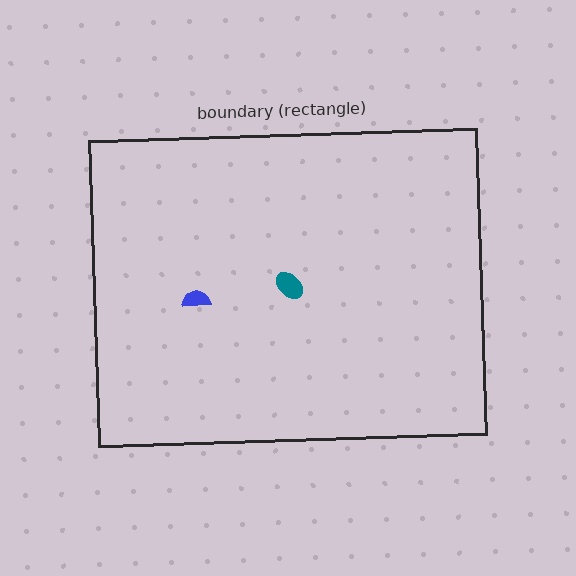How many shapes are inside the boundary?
2 inside, 0 outside.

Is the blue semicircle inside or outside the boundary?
Inside.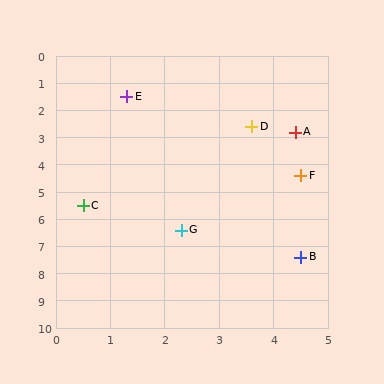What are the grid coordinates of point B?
Point B is at approximately (4.5, 7.4).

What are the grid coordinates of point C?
Point C is at approximately (0.5, 5.5).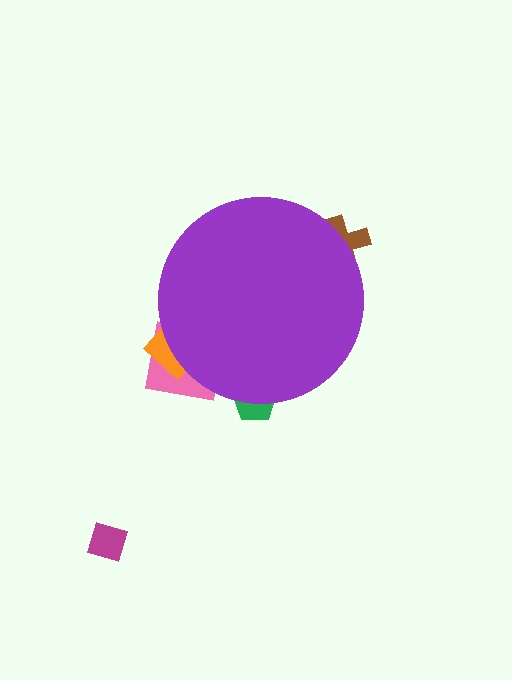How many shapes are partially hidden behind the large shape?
4 shapes are partially hidden.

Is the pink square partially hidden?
Yes, the pink square is partially hidden behind the purple circle.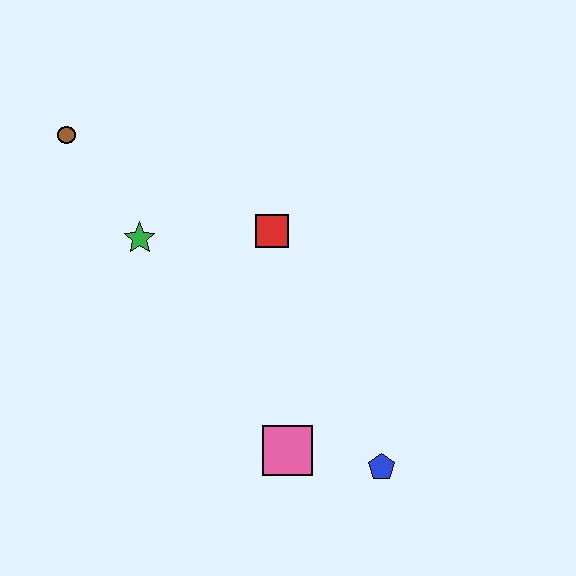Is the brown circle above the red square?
Yes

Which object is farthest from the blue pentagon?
The brown circle is farthest from the blue pentagon.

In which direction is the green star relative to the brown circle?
The green star is below the brown circle.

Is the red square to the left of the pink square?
Yes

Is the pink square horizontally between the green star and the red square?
No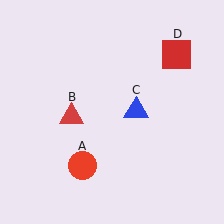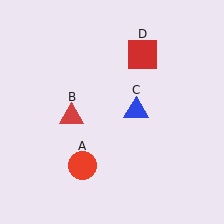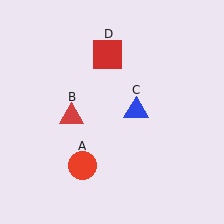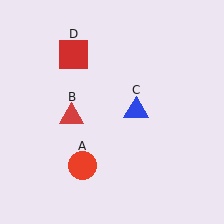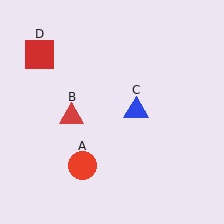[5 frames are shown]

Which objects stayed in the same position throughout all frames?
Red circle (object A) and red triangle (object B) and blue triangle (object C) remained stationary.